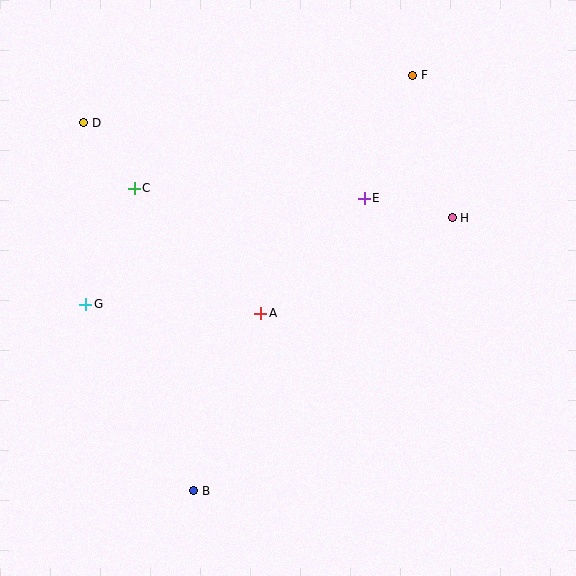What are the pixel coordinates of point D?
Point D is at (84, 123).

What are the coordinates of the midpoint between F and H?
The midpoint between F and H is at (433, 147).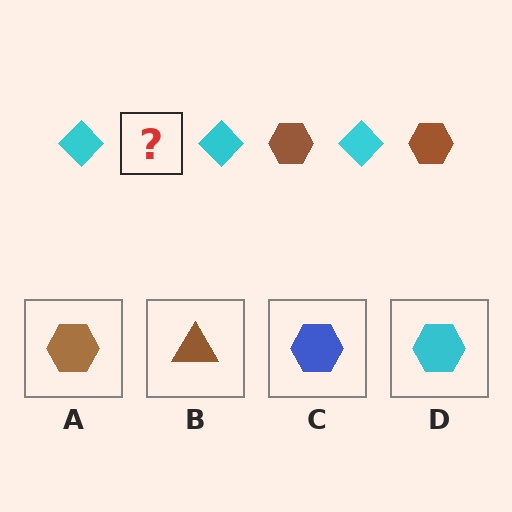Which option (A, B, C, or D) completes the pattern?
A.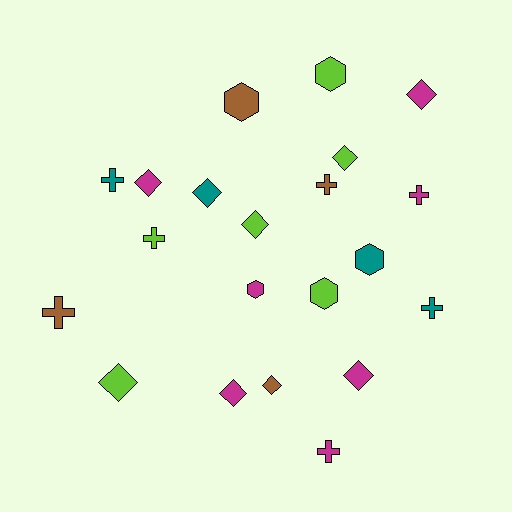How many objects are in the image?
There are 21 objects.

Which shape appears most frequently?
Diamond, with 9 objects.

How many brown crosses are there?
There are 2 brown crosses.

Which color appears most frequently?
Magenta, with 7 objects.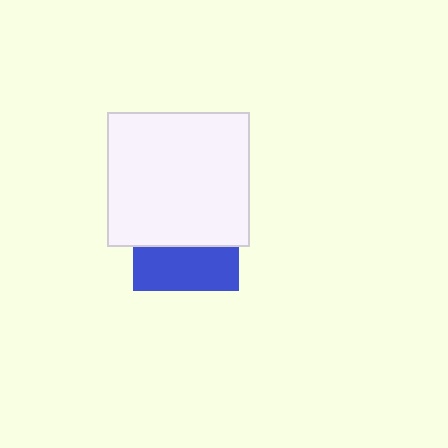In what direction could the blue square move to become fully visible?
The blue square could move down. That would shift it out from behind the white rectangle entirely.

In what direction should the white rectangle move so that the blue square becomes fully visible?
The white rectangle should move up. That is the shortest direction to clear the overlap and leave the blue square fully visible.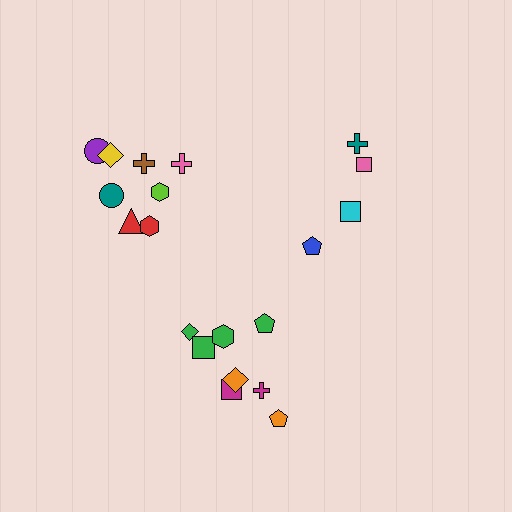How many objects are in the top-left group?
There are 8 objects.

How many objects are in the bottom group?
There are 8 objects.